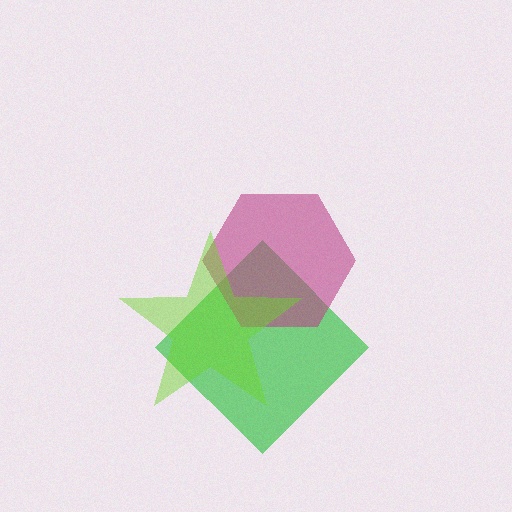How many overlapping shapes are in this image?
There are 3 overlapping shapes in the image.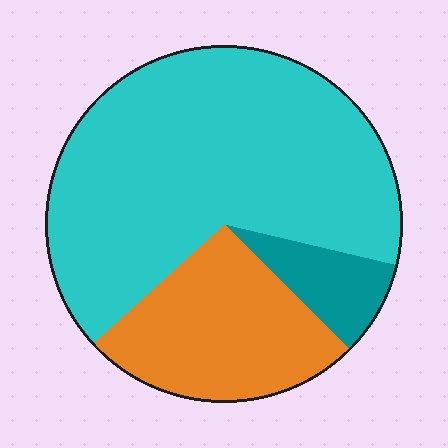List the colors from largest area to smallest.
From largest to smallest: cyan, orange, teal.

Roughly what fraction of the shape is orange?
Orange covers 26% of the shape.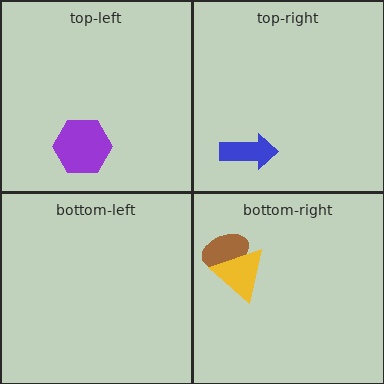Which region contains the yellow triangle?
The bottom-right region.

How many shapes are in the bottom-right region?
2.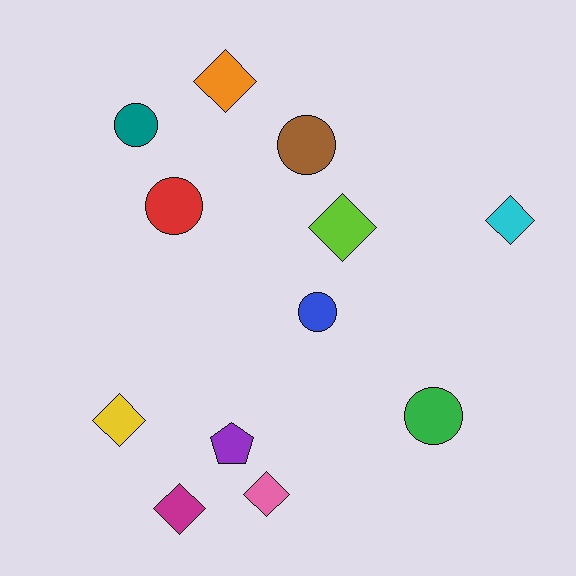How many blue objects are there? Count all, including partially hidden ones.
There is 1 blue object.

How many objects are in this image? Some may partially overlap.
There are 12 objects.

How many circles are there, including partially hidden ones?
There are 5 circles.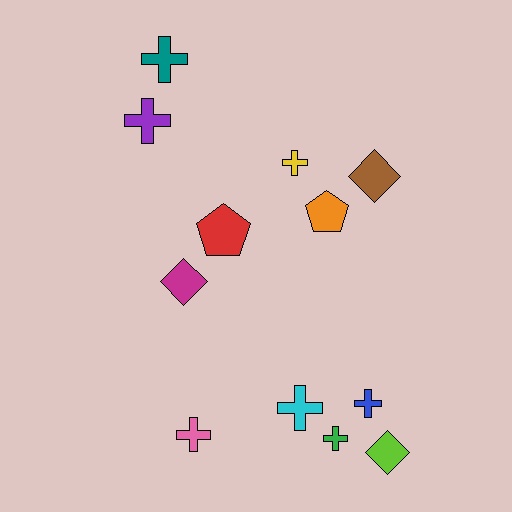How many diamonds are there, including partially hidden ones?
There are 3 diamonds.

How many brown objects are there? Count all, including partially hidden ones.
There is 1 brown object.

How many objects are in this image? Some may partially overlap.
There are 12 objects.